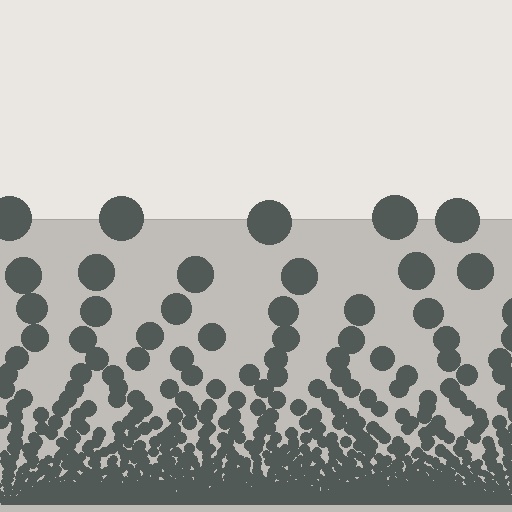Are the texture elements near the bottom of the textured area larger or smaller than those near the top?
Smaller. The gradient is inverted — elements near the bottom are smaller and denser.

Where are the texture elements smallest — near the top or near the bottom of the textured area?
Near the bottom.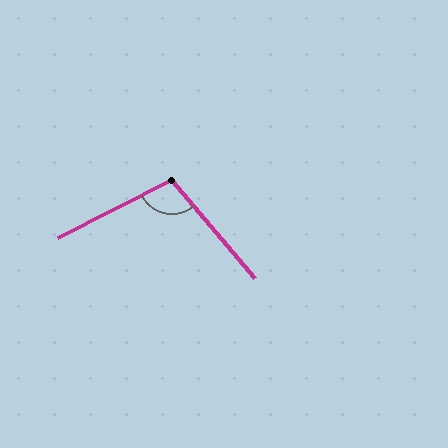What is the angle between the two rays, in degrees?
Approximately 103 degrees.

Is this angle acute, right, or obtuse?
It is obtuse.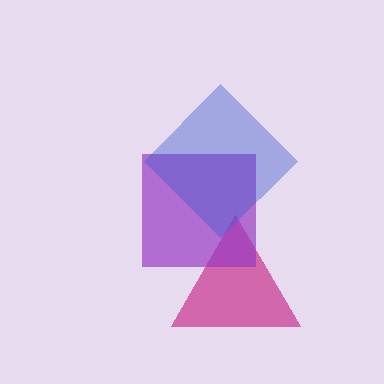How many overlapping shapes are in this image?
There are 3 overlapping shapes in the image.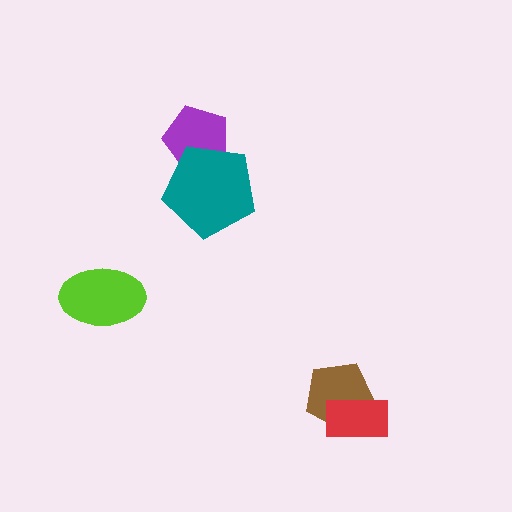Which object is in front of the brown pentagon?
The red rectangle is in front of the brown pentagon.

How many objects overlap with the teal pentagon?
1 object overlaps with the teal pentagon.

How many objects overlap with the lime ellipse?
0 objects overlap with the lime ellipse.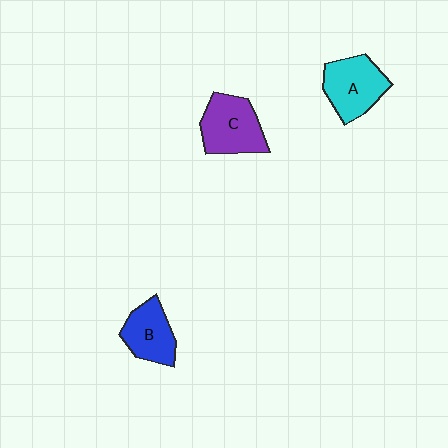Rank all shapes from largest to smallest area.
From largest to smallest: C (purple), A (cyan), B (blue).